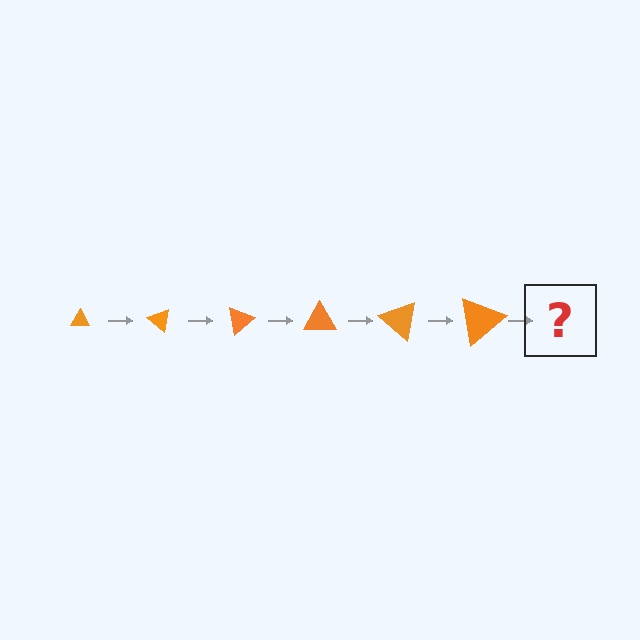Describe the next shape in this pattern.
It should be a triangle, larger than the previous one and rotated 240 degrees from the start.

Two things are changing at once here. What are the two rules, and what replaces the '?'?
The two rules are that the triangle grows larger each step and it rotates 40 degrees each step. The '?' should be a triangle, larger than the previous one and rotated 240 degrees from the start.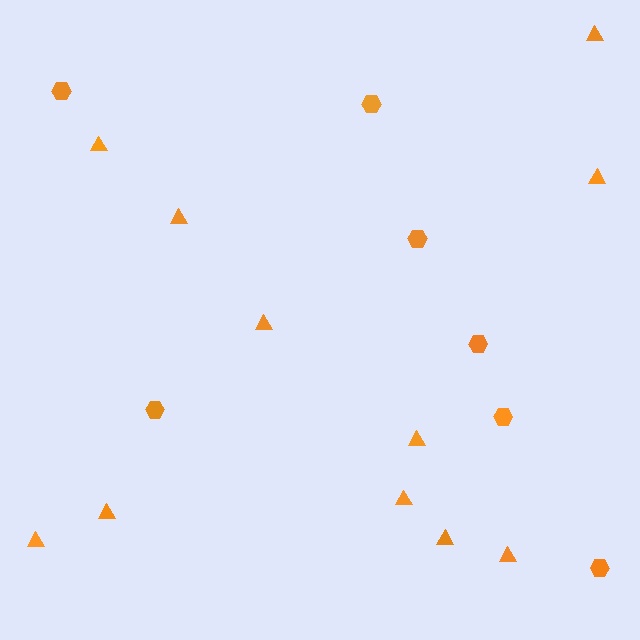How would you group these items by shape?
There are 2 groups: one group of triangles (11) and one group of hexagons (7).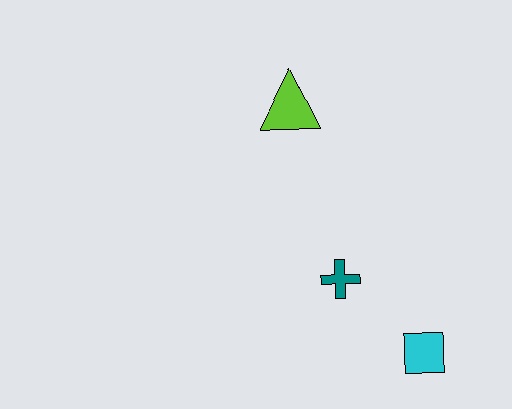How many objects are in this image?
There are 3 objects.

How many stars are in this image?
There are no stars.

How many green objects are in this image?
There are no green objects.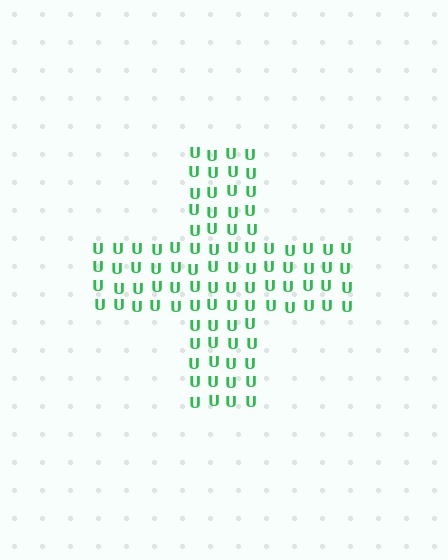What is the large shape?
The large shape is a cross.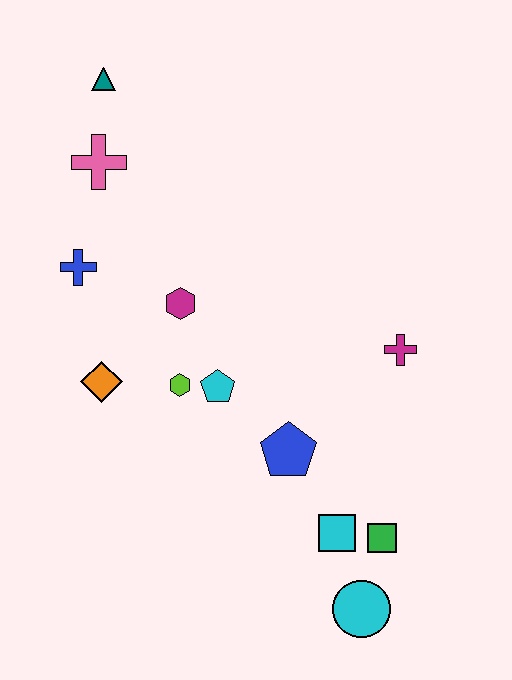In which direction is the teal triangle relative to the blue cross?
The teal triangle is above the blue cross.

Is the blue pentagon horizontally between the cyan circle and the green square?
No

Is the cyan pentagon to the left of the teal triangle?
No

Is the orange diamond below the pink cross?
Yes